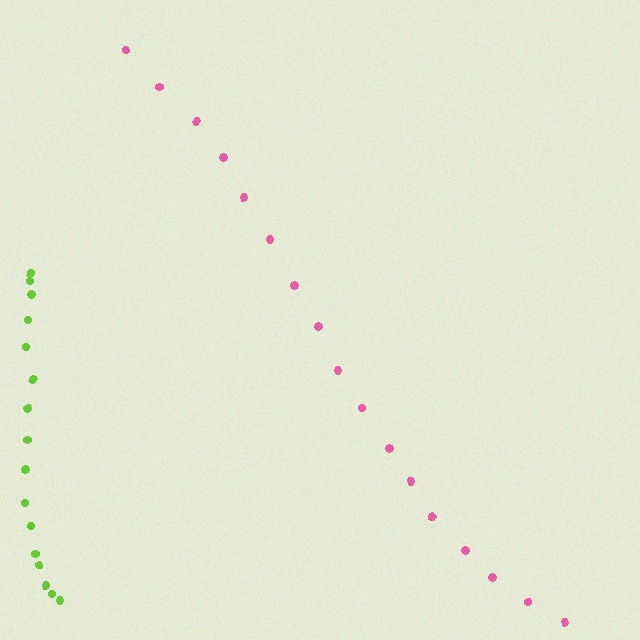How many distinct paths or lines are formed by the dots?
There are 2 distinct paths.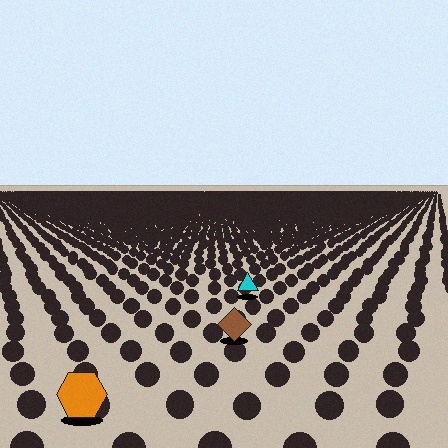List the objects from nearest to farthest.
From nearest to farthest: the orange hexagon, the brown diamond, the cyan triangle.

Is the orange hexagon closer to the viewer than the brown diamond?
Yes. The orange hexagon is closer — you can tell from the texture gradient: the ground texture is coarser near it.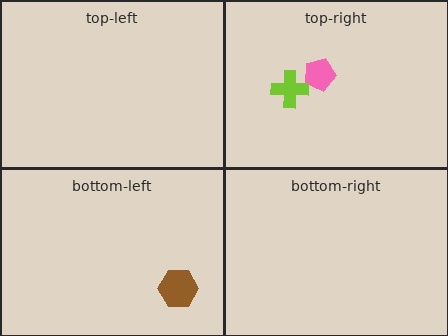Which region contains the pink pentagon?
The top-right region.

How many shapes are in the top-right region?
2.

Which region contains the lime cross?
The top-right region.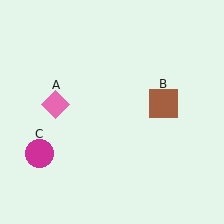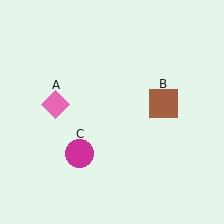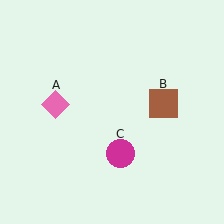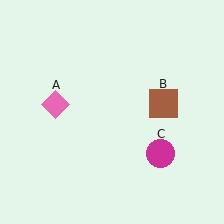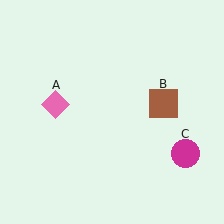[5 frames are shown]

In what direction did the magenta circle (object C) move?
The magenta circle (object C) moved right.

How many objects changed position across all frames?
1 object changed position: magenta circle (object C).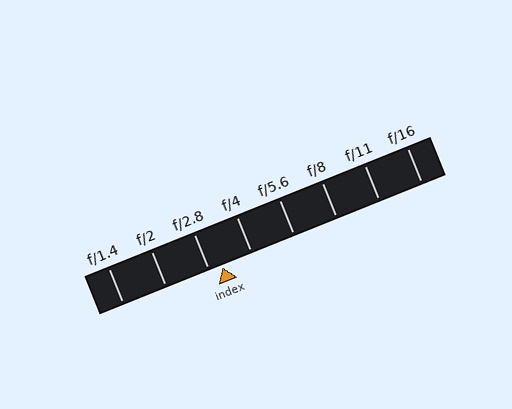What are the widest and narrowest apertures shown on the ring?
The widest aperture shown is f/1.4 and the narrowest is f/16.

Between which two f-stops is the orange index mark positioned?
The index mark is between f/2.8 and f/4.